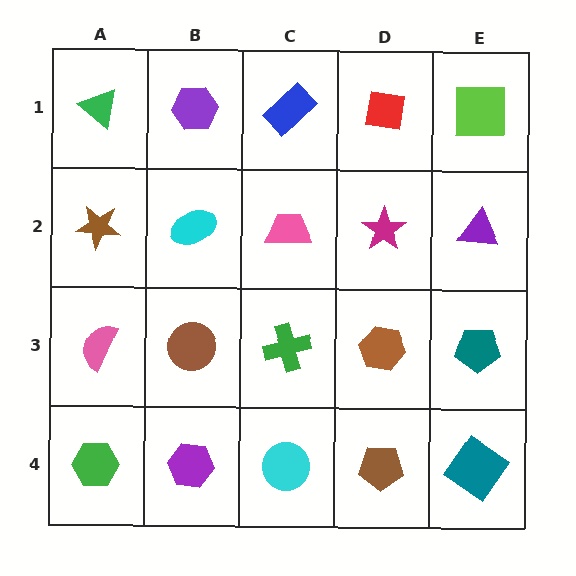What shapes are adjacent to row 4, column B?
A brown circle (row 3, column B), a green hexagon (row 4, column A), a cyan circle (row 4, column C).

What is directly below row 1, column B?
A cyan ellipse.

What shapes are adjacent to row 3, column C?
A pink trapezoid (row 2, column C), a cyan circle (row 4, column C), a brown circle (row 3, column B), a brown hexagon (row 3, column D).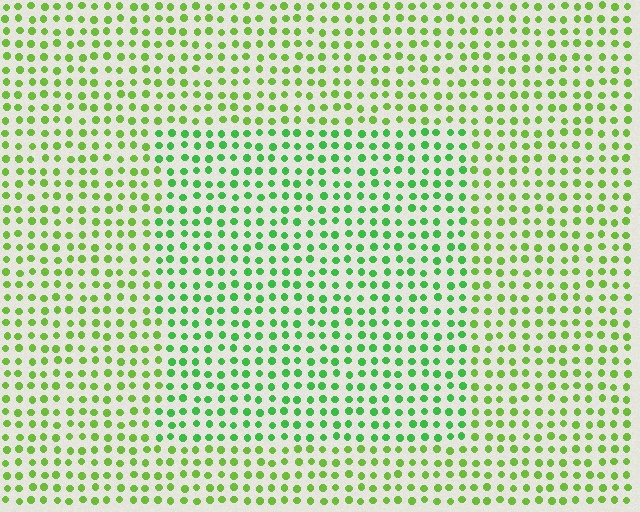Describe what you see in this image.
The image is filled with small lime elements in a uniform arrangement. A rectangle-shaped region is visible where the elements are tinted to a slightly different hue, forming a subtle color boundary.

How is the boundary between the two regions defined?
The boundary is defined purely by a slight shift in hue (about 28 degrees). Spacing, size, and orientation are identical on both sides.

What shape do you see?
I see a rectangle.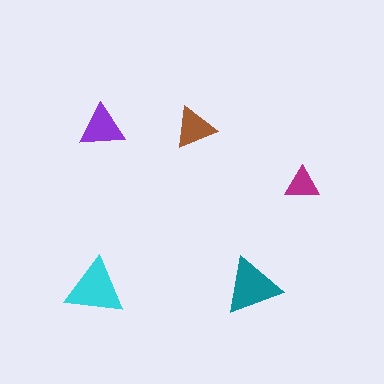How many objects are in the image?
There are 5 objects in the image.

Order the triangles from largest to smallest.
the cyan one, the teal one, the purple one, the brown one, the magenta one.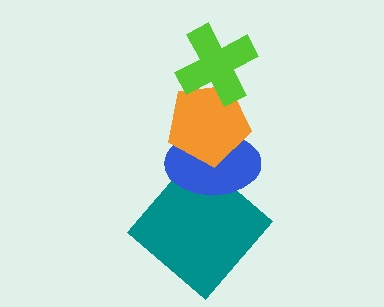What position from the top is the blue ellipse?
The blue ellipse is 3rd from the top.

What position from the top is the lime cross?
The lime cross is 1st from the top.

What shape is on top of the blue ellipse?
The orange pentagon is on top of the blue ellipse.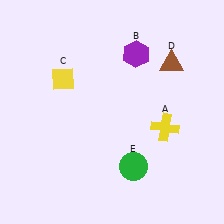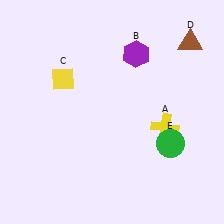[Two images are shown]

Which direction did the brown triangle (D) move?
The brown triangle (D) moved up.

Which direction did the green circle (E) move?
The green circle (E) moved right.